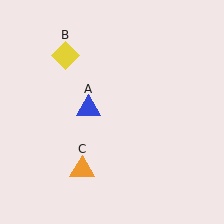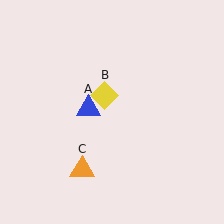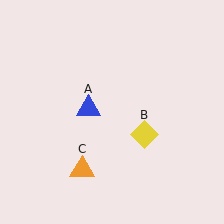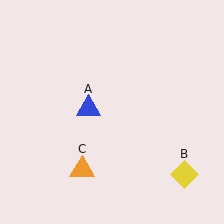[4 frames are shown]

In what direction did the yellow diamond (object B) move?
The yellow diamond (object B) moved down and to the right.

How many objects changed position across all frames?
1 object changed position: yellow diamond (object B).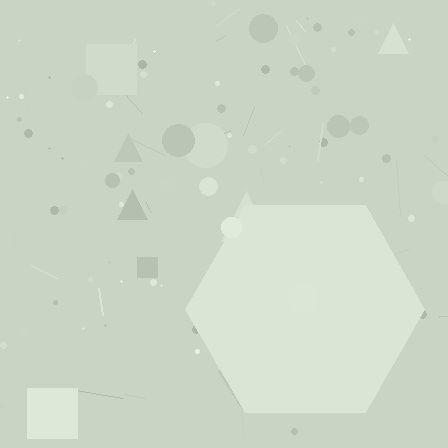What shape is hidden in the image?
A hexagon is hidden in the image.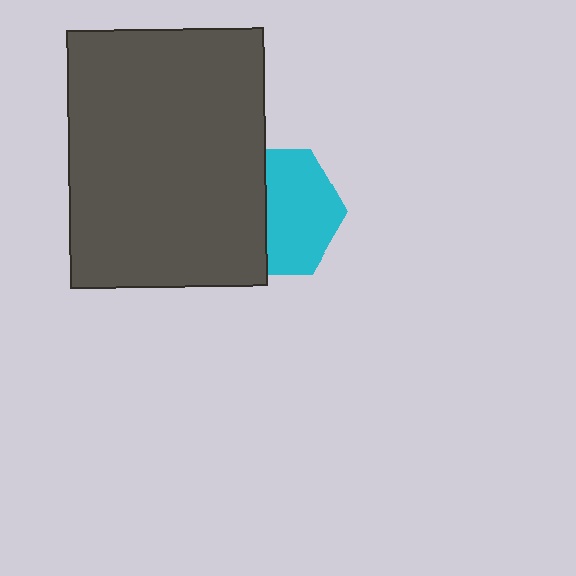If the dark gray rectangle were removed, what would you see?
You would see the complete cyan hexagon.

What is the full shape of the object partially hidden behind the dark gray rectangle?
The partially hidden object is a cyan hexagon.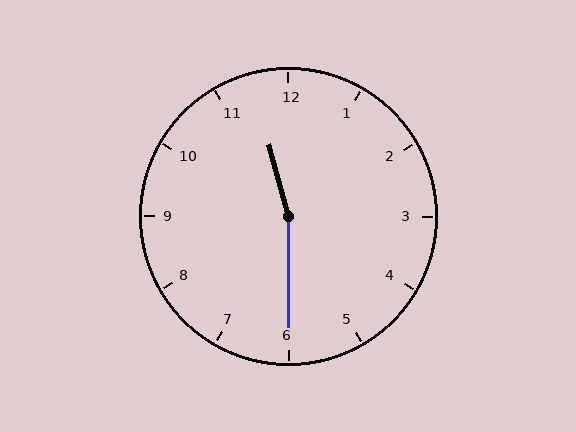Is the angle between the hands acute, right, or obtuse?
It is obtuse.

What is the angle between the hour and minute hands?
Approximately 165 degrees.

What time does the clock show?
11:30.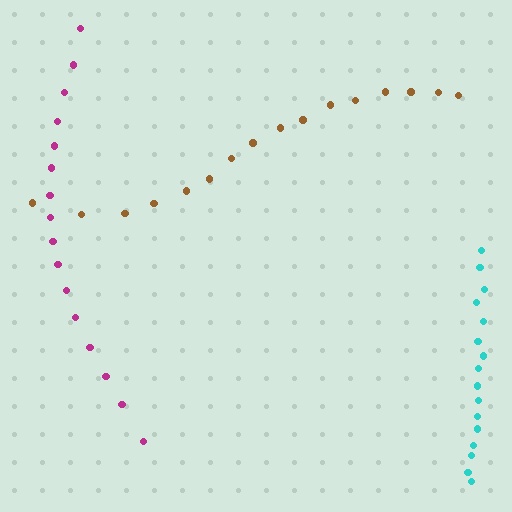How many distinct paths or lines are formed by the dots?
There are 3 distinct paths.